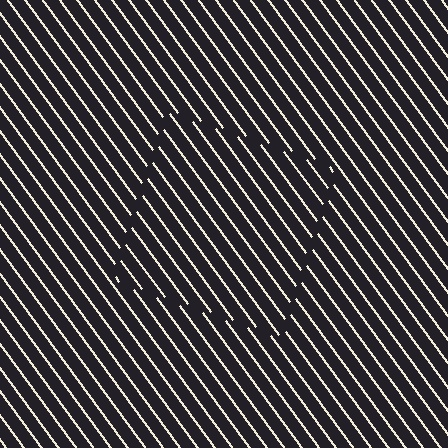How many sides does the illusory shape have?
4 sides — the line-ends trace a square.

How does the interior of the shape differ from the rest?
The interior of the shape contains the same grating, shifted by half a period — the contour is defined by the phase discontinuity where line-ends from the inner and outer gratings abut.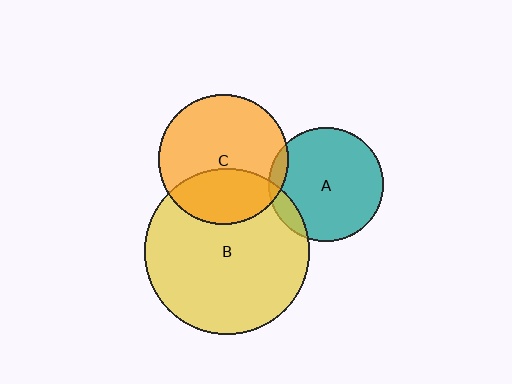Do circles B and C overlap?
Yes.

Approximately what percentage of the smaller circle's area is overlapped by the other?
Approximately 35%.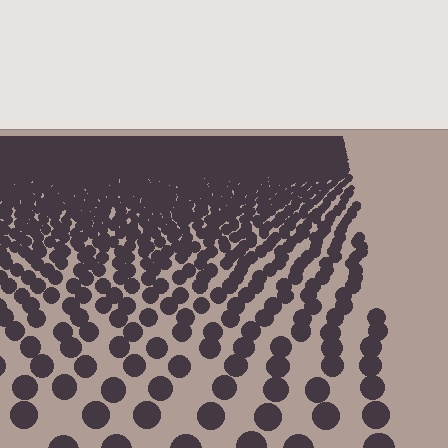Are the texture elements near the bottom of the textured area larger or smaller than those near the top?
Larger. Near the bottom, elements are closer to the viewer and appear at a bigger on-screen size.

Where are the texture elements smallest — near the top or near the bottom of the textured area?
Near the top.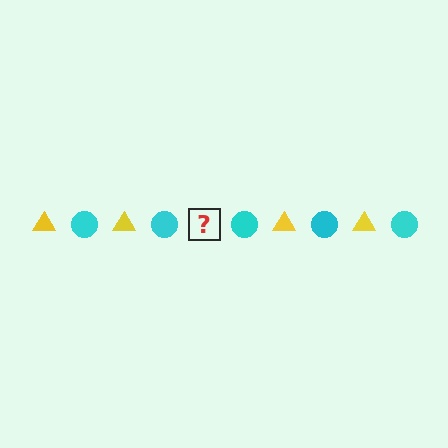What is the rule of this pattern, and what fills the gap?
The rule is that the pattern alternates between yellow triangle and cyan circle. The gap should be filled with a yellow triangle.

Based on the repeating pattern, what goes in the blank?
The blank should be a yellow triangle.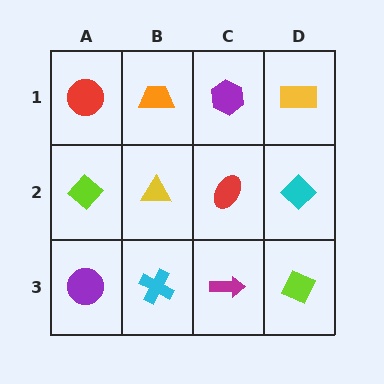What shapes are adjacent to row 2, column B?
An orange trapezoid (row 1, column B), a cyan cross (row 3, column B), a lime diamond (row 2, column A), a red ellipse (row 2, column C).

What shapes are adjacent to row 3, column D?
A cyan diamond (row 2, column D), a magenta arrow (row 3, column C).